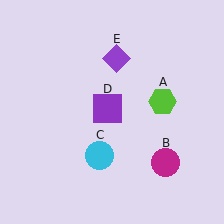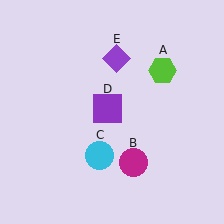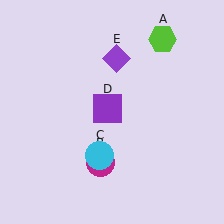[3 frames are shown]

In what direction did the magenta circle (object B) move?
The magenta circle (object B) moved left.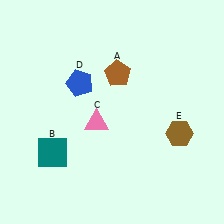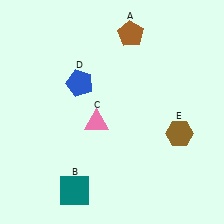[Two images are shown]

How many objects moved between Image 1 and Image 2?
2 objects moved between the two images.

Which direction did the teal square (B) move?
The teal square (B) moved down.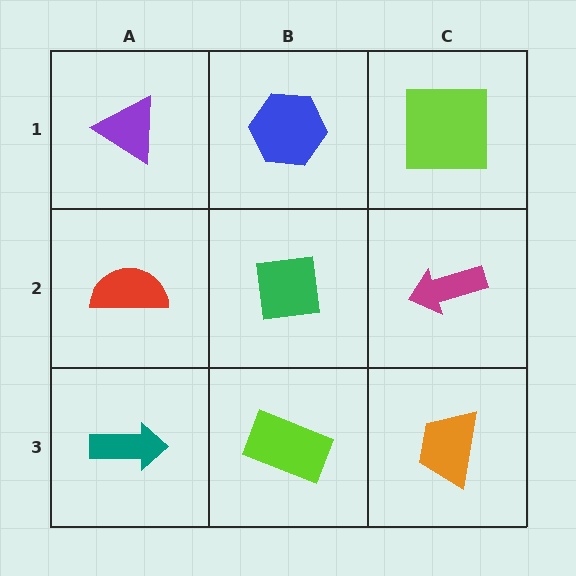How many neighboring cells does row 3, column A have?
2.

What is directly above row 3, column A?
A red semicircle.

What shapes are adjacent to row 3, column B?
A green square (row 2, column B), a teal arrow (row 3, column A), an orange trapezoid (row 3, column C).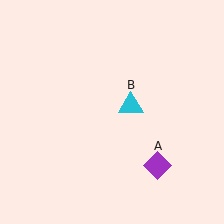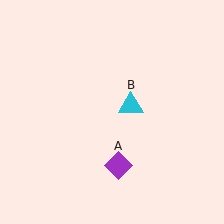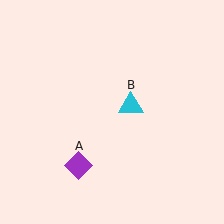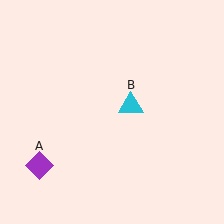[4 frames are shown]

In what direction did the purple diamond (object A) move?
The purple diamond (object A) moved left.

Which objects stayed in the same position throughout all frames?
Cyan triangle (object B) remained stationary.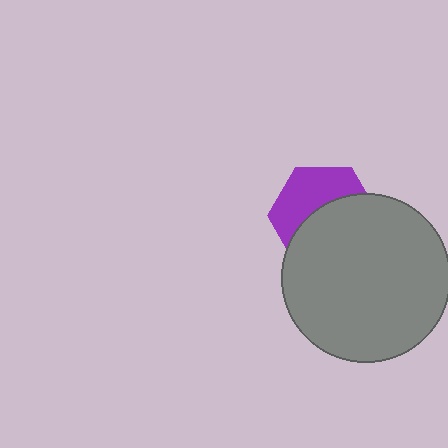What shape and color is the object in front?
The object in front is a gray circle.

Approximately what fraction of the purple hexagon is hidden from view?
Roughly 56% of the purple hexagon is hidden behind the gray circle.